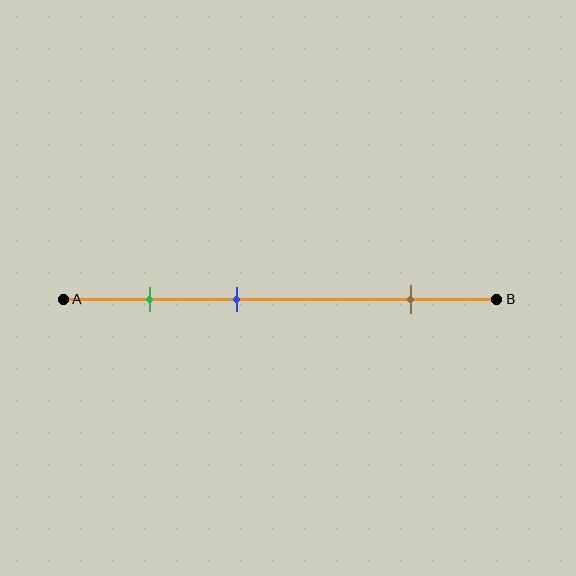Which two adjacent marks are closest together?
The green and blue marks are the closest adjacent pair.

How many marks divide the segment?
There are 3 marks dividing the segment.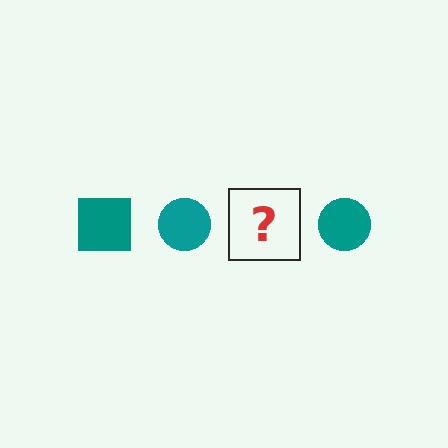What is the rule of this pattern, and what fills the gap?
The rule is that the pattern cycles through square, circle shapes in teal. The gap should be filled with a teal square.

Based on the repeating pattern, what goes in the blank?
The blank should be a teal square.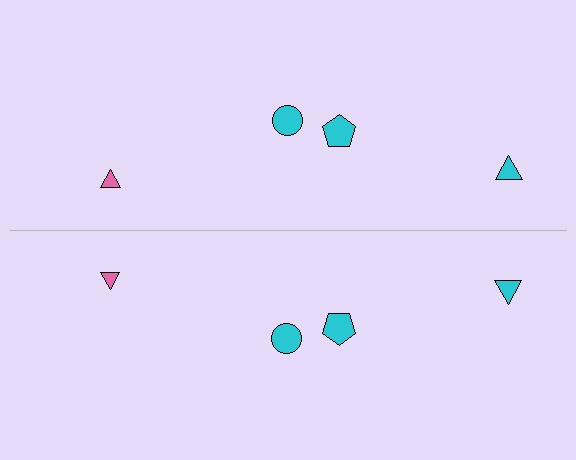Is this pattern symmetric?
Yes, this pattern has bilateral (reflection) symmetry.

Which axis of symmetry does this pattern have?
The pattern has a horizontal axis of symmetry running through the center of the image.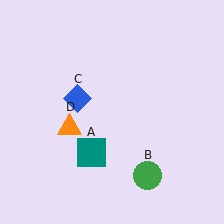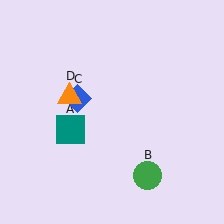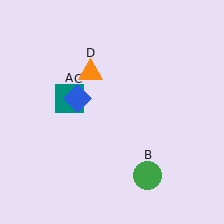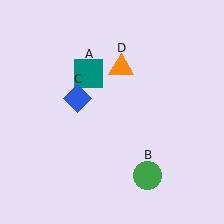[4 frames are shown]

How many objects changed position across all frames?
2 objects changed position: teal square (object A), orange triangle (object D).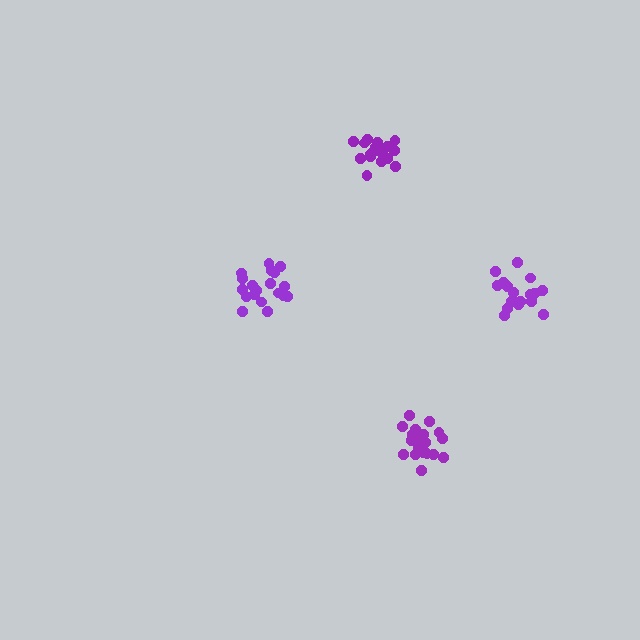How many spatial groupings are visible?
There are 4 spatial groupings.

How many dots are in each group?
Group 1: 21 dots, Group 2: 19 dots, Group 3: 18 dots, Group 4: 19 dots (77 total).